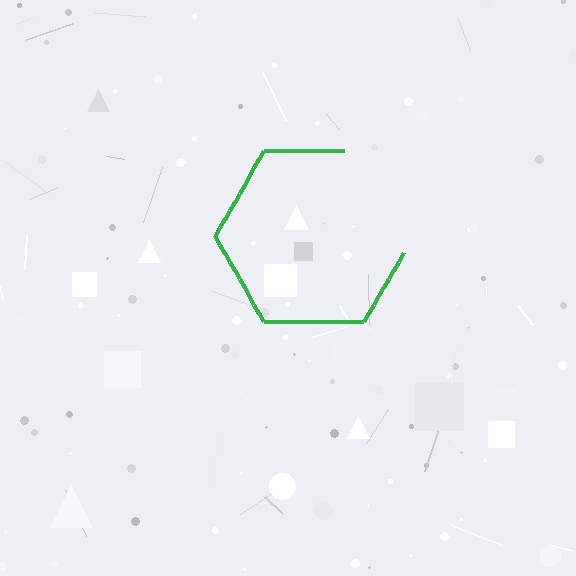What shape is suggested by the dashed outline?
The dashed outline suggests a hexagon.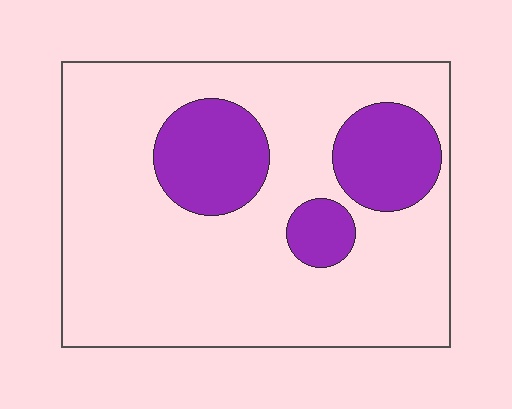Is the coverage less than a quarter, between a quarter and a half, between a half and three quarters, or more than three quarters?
Less than a quarter.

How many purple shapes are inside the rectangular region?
3.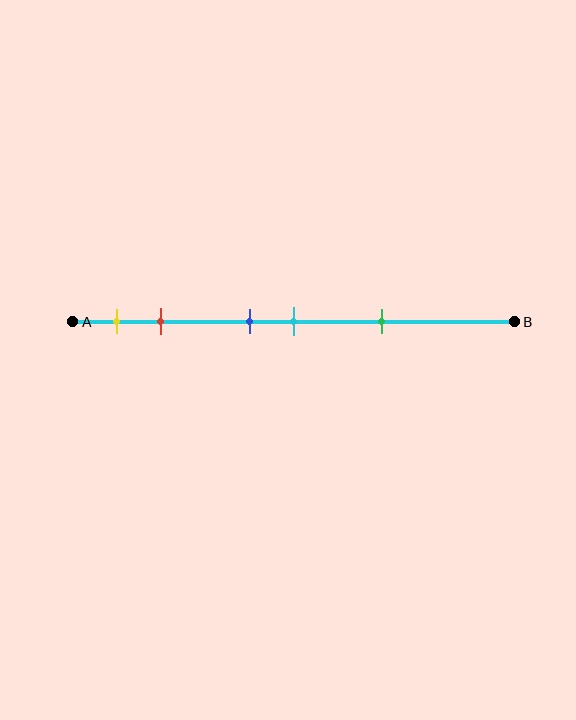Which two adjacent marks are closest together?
The blue and cyan marks are the closest adjacent pair.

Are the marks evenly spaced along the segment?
No, the marks are not evenly spaced.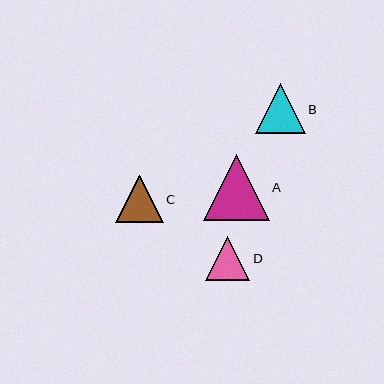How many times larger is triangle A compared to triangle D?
Triangle A is approximately 1.5 times the size of triangle D.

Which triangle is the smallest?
Triangle D is the smallest with a size of approximately 44 pixels.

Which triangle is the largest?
Triangle A is the largest with a size of approximately 66 pixels.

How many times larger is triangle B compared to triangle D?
Triangle B is approximately 1.1 times the size of triangle D.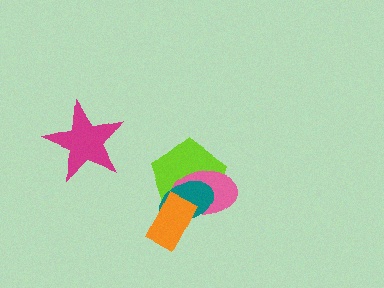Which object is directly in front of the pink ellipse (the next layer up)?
The teal ellipse is directly in front of the pink ellipse.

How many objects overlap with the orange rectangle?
3 objects overlap with the orange rectangle.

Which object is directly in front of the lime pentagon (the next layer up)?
The pink ellipse is directly in front of the lime pentagon.